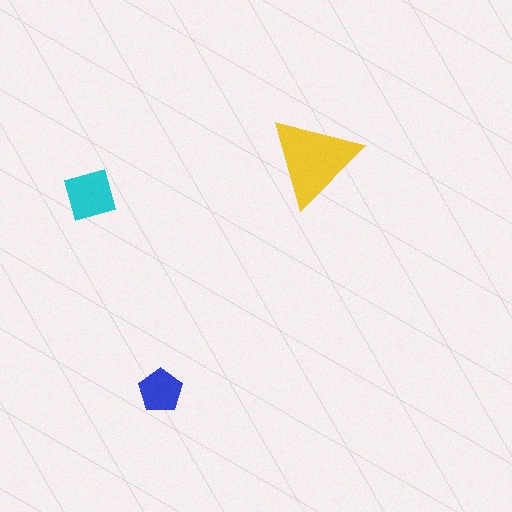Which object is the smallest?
The blue pentagon.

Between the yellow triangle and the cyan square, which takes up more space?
The yellow triangle.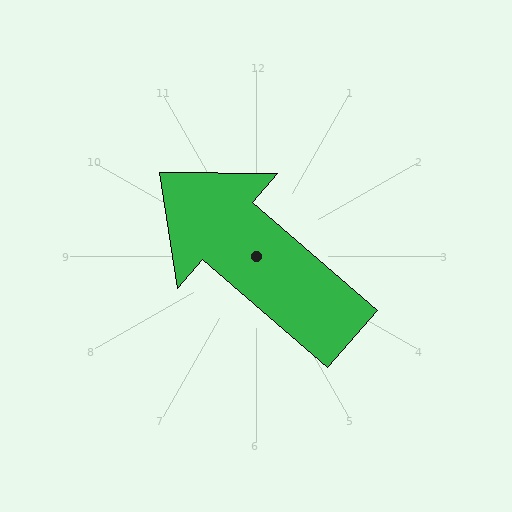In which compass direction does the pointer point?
Northwest.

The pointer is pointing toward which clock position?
Roughly 10 o'clock.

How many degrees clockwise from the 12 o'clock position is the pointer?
Approximately 311 degrees.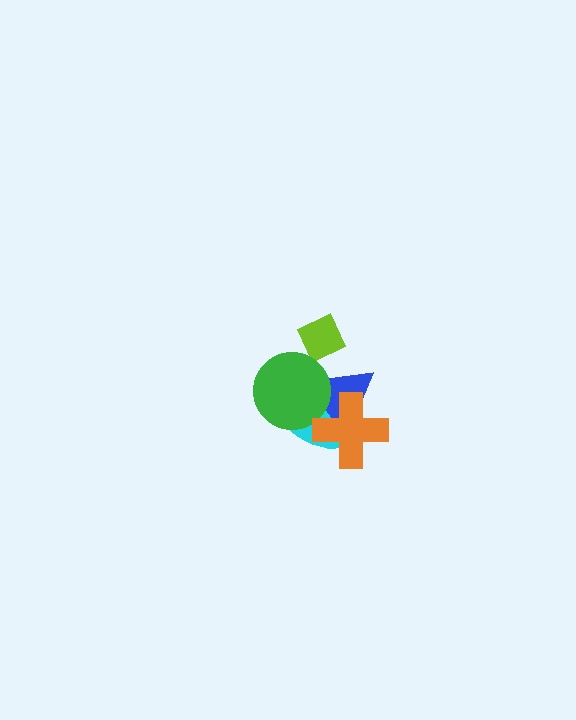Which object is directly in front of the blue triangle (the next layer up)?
The green circle is directly in front of the blue triangle.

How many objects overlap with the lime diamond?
0 objects overlap with the lime diamond.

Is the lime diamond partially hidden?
No, no other shape covers it.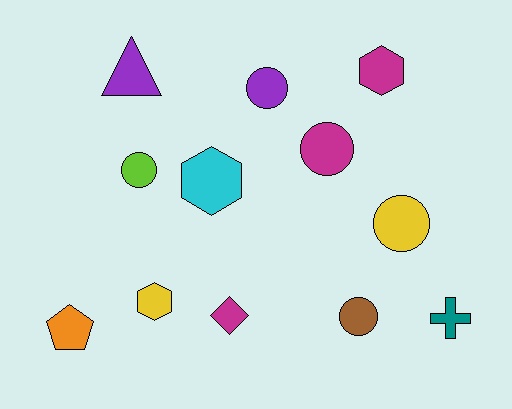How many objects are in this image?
There are 12 objects.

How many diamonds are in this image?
There is 1 diamond.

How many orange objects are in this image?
There is 1 orange object.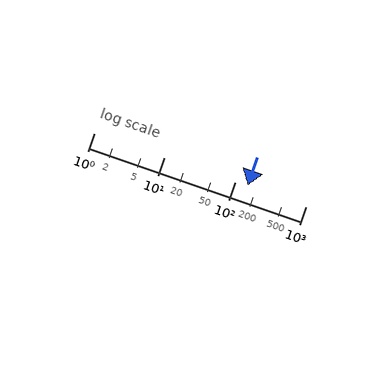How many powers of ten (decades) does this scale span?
The scale spans 3 decades, from 1 to 1000.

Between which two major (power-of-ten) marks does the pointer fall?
The pointer is between 100 and 1000.